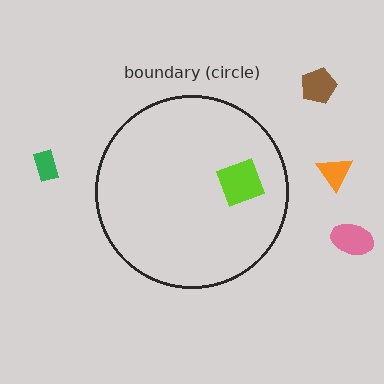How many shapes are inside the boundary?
1 inside, 4 outside.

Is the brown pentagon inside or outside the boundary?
Outside.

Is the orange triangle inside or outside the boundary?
Outside.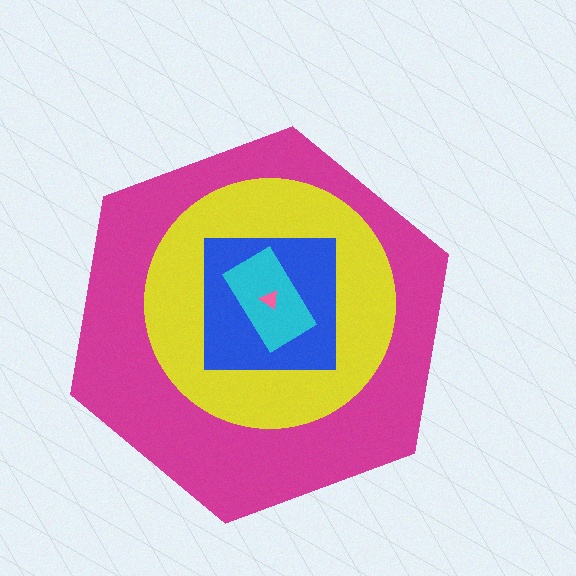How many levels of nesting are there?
5.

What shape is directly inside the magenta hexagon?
The yellow circle.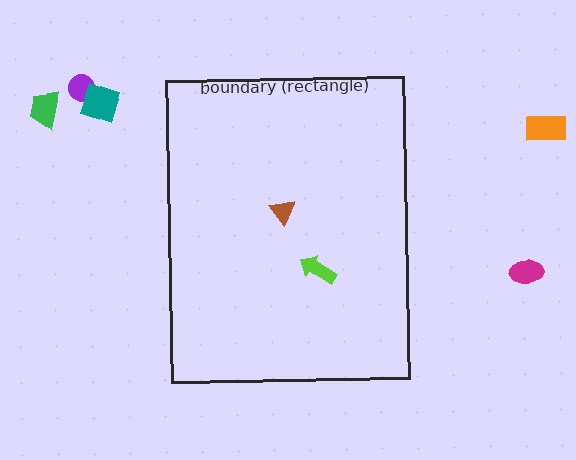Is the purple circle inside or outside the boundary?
Outside.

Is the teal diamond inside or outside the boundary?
Outside.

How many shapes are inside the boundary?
2 inside, 5 outside.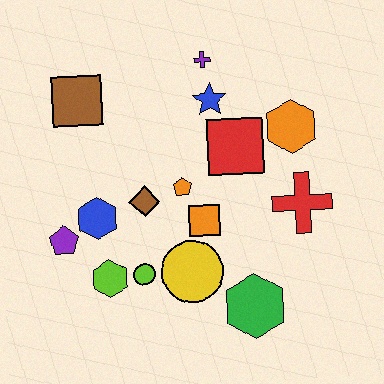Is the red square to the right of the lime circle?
Yes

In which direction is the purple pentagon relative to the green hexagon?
The purple pentagon is to the left of the green hexagon.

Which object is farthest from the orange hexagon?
The purple pentagon is farthest from the orange hexagon.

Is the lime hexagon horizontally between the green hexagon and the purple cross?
No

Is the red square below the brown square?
Yes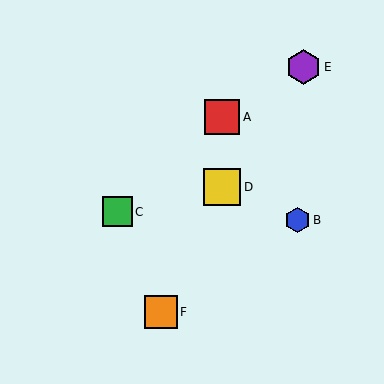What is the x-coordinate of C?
Object C is at x≈117.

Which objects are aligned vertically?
Objects A, D are aligned vertically.